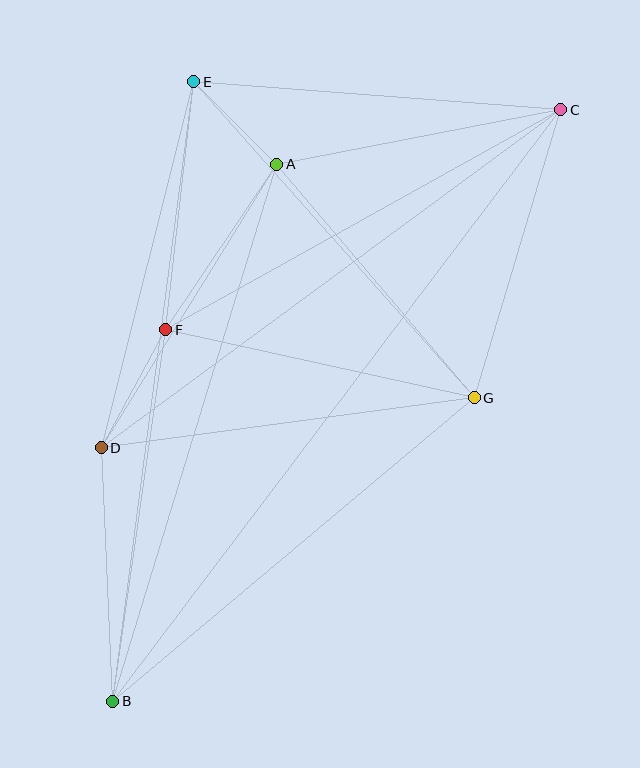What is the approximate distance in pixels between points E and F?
The distance between E and F is approximately 249 pixels.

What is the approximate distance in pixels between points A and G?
The distance between A and G is approximately 306 pixels.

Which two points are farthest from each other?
Points B and C are farthest from each other.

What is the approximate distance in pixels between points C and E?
The distance between C and E is approximately 368 pixels.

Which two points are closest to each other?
Points A and E are closest to each other.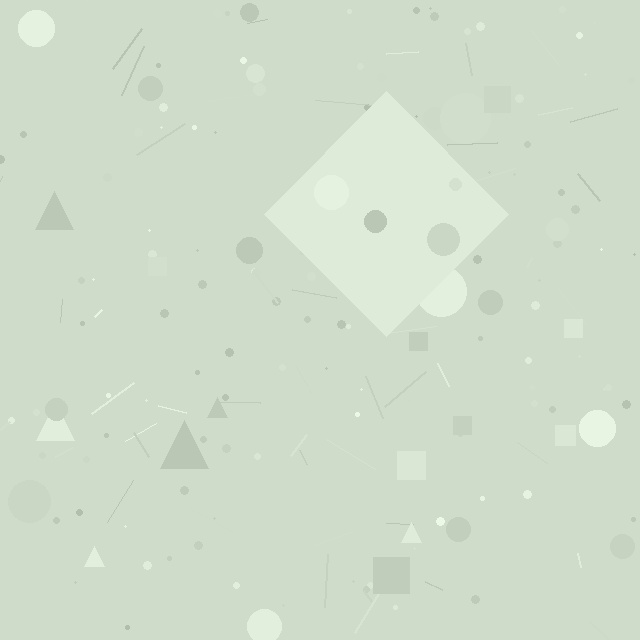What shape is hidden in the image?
A diamond is hidden in the image.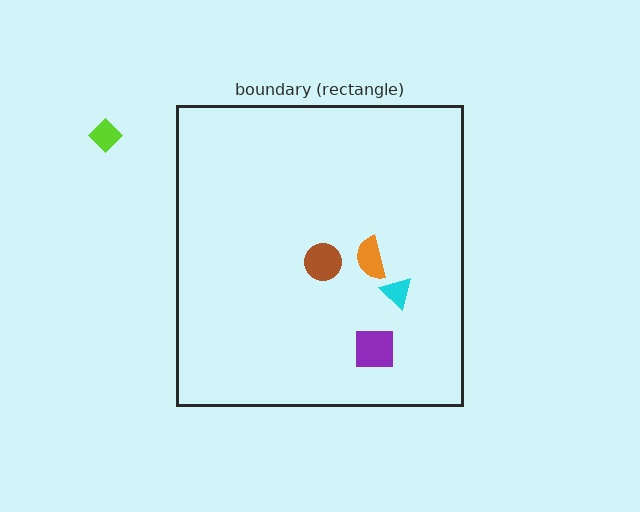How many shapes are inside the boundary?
4 inside, 1 outside.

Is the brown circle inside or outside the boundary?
Inside.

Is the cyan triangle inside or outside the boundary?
Inside.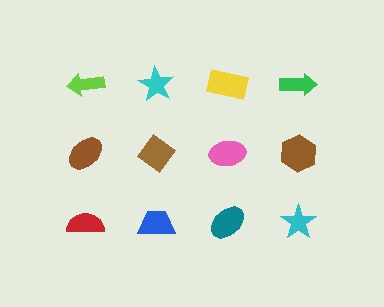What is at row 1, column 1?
A lime arrow.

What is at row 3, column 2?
A blue trapezoid.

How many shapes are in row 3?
4 shapes.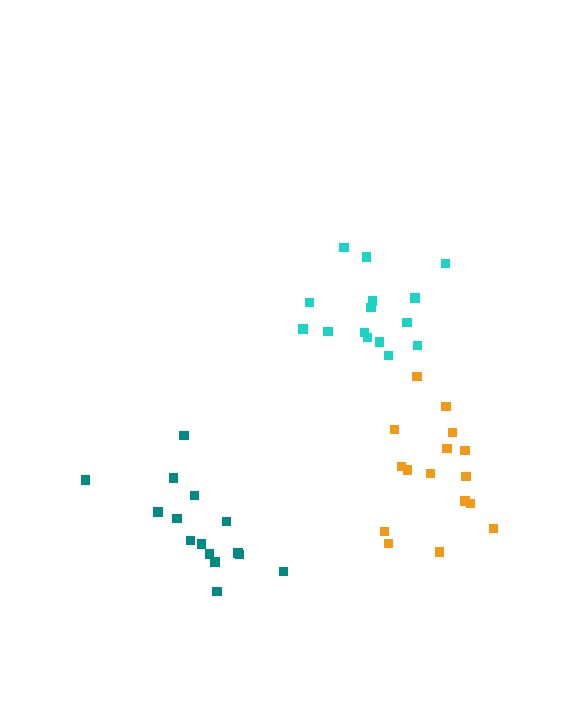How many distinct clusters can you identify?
There are 3 distinct clusters.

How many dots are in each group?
Group 1: 15 dots, Group 2: 16 dots, Group 3: 15 dots (46 total).